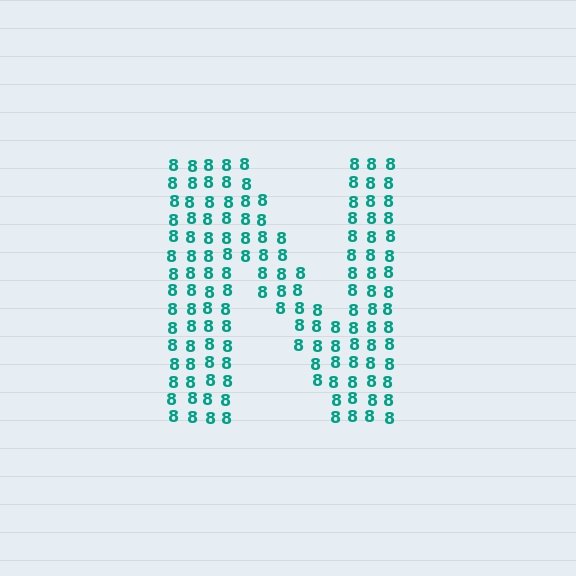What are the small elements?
The small elements are digit 8's.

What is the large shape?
The large shape is the letter N.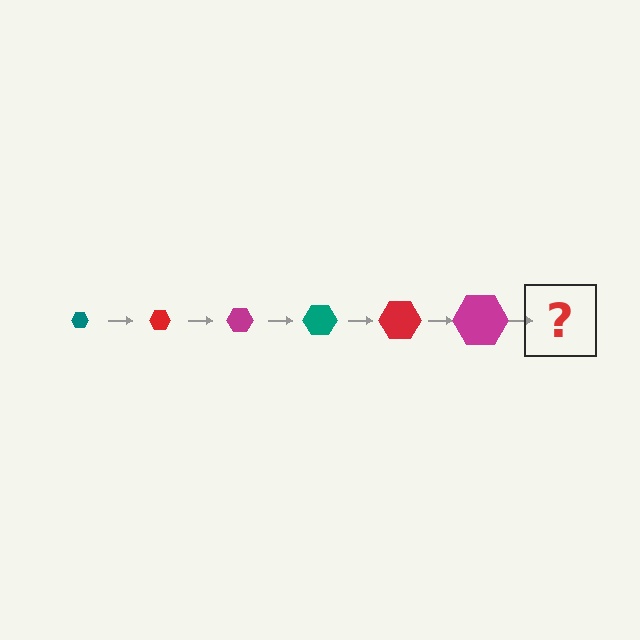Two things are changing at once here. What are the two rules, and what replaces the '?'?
The two rules are that the hexagon grows larger each step and the color cycles through teal, red, and magenta. The '?' should be a teal hexagon, larger than the previous one.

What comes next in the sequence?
The next element should be a teal hexagon, larger than the previous one.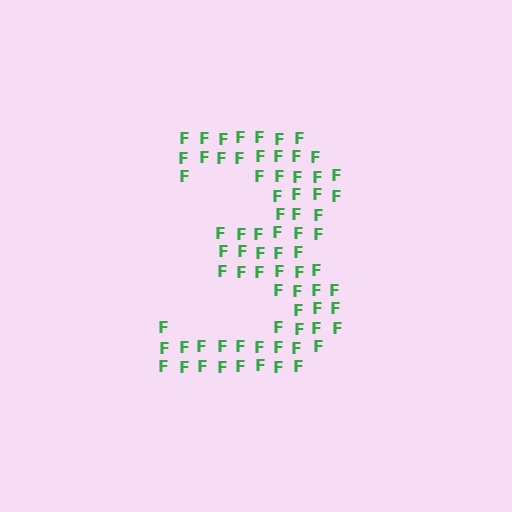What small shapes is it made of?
It is made of small letter F's.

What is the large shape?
The large shape is the digit 3.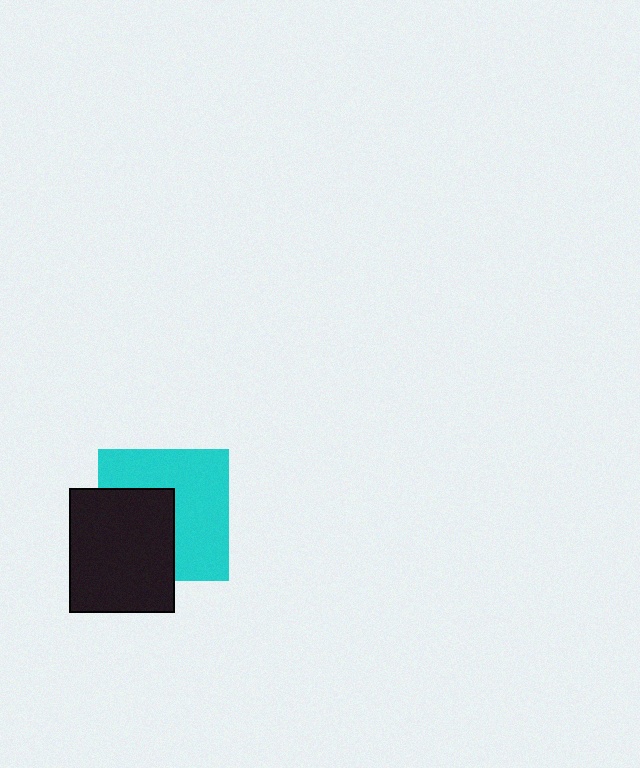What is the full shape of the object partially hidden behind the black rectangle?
The partially hidden object is a cyan square.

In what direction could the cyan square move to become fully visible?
The cyan square could move right. That would shift it out from behind the black rectangle entirely.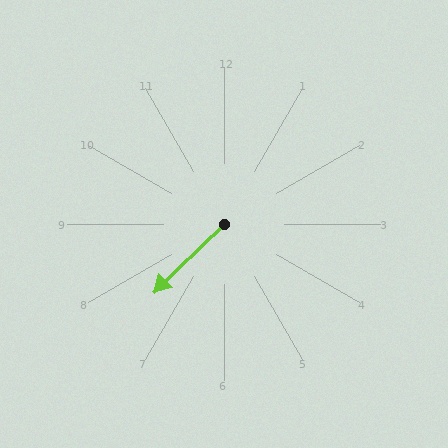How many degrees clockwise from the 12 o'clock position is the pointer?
Approximately 226 degrees.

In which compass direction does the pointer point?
Southwest.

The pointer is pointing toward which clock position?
Roughly 8 o'clock.